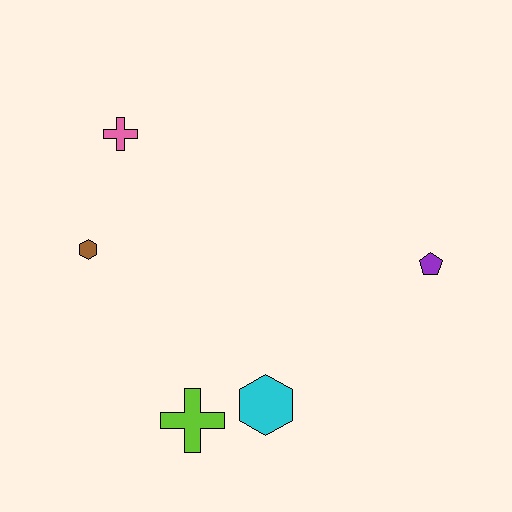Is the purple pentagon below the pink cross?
Yes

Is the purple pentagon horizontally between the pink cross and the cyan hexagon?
No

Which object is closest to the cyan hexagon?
The lime cross is closest to the cyan hexagon.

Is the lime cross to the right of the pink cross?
Yes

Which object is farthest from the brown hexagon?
The purple pentagon is farthest from the brown hexagon.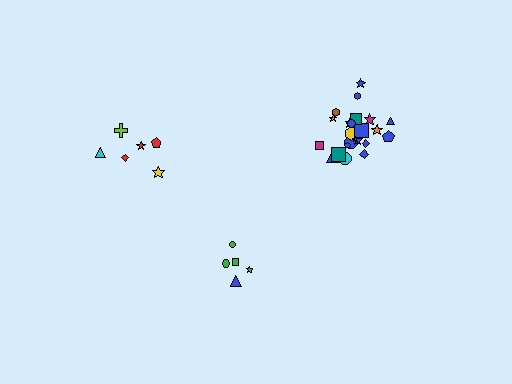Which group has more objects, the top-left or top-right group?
The top-right group.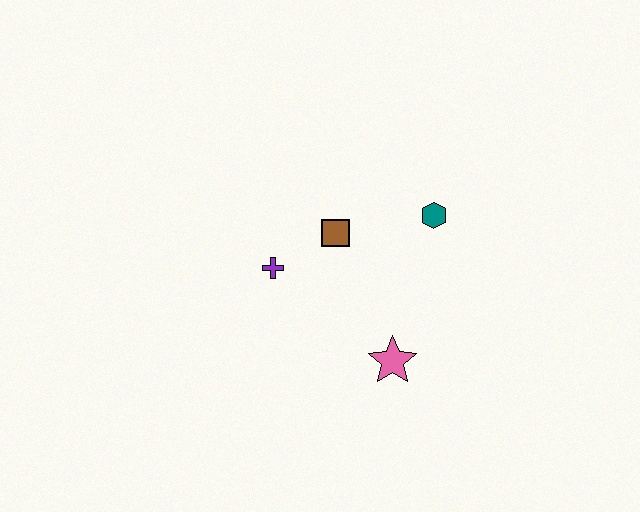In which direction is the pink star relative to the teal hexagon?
The pink star is below the teal hexagon.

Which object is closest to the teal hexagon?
The brown square is closest to the teal hexagon.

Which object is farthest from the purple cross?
The teal hexagon is farthest from the purple cross.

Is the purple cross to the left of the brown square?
Yes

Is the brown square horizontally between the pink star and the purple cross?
Yes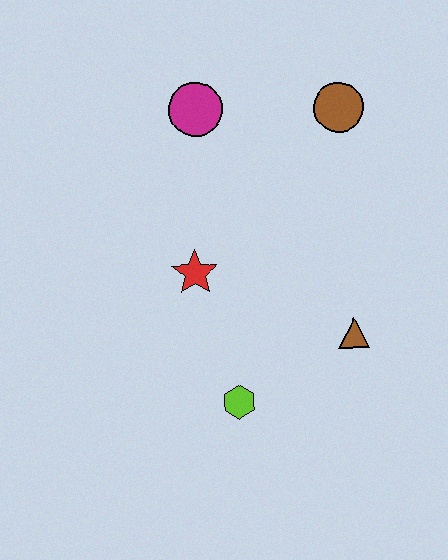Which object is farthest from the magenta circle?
The lime hexagon is farthest from the magenta circle.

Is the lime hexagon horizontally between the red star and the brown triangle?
Yes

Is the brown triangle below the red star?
Yes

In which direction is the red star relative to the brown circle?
The red star is below the brown circle.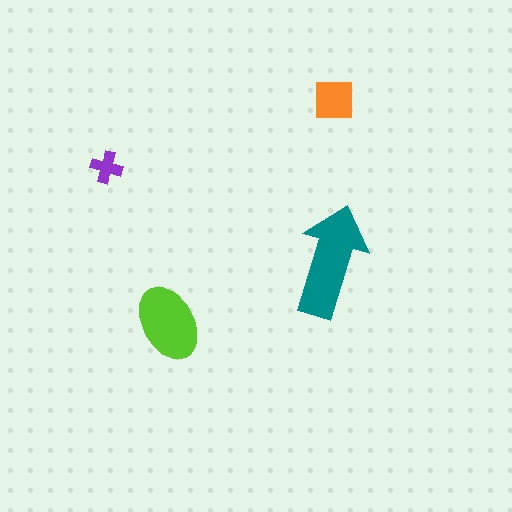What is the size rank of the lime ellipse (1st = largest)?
2nd.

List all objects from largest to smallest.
The teal arrow, the lime ellipse, the orange square, the purple cross.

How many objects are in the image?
There are 4 objects in the image.